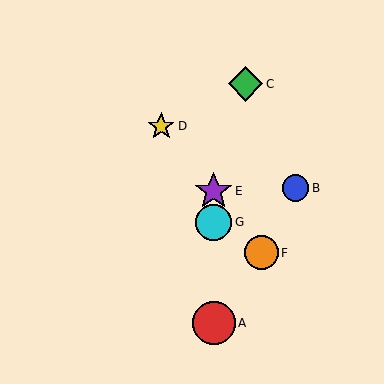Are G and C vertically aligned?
No, G is at x≈214 and C is at x≈245.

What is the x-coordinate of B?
Object B is at x≈296.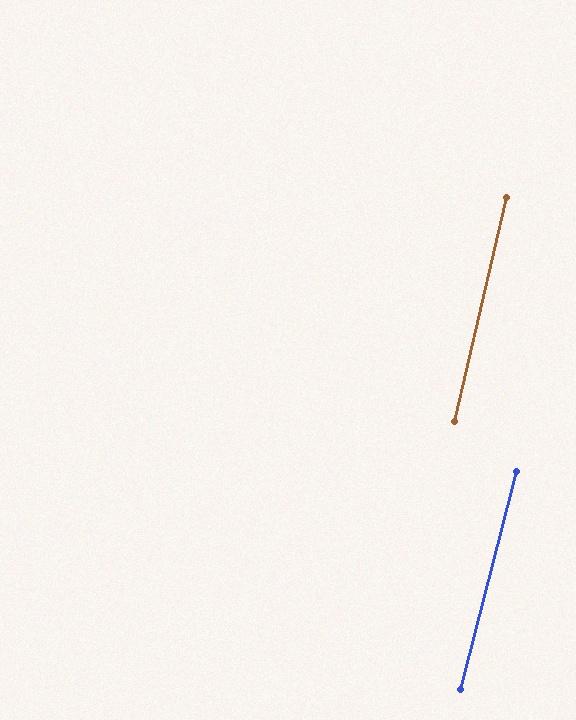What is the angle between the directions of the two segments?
Approximately 2 degrees.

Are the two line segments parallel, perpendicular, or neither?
Parallel — their directions differ by only 1.5°.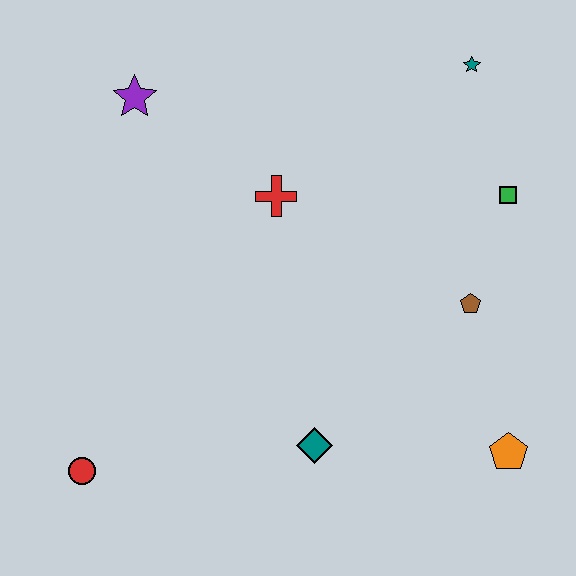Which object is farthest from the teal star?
The red circle is farthest from the teal star.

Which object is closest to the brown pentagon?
The green square is closest to the brown pentagon.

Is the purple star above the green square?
Yes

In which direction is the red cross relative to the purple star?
The red cross is to the right of the purple star.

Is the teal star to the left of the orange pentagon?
Yes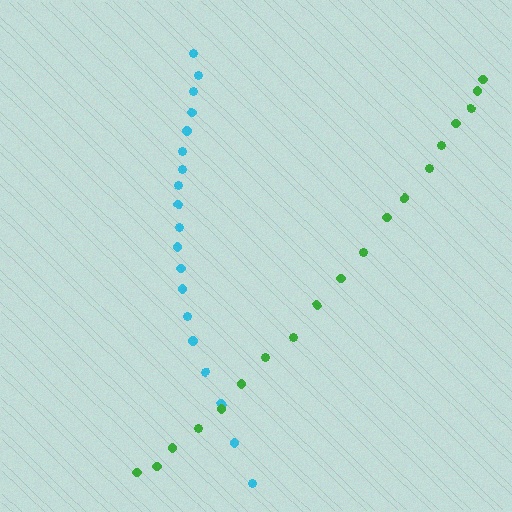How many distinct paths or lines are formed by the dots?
There are 2 distinct paths.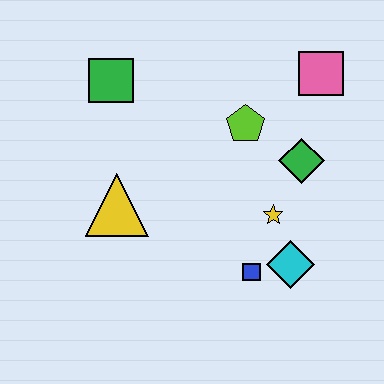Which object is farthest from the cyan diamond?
The green square is farthest from the cyan diamond.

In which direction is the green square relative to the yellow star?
The green square is to the left of the yellow star.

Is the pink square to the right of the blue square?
Yes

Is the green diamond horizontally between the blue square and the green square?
No